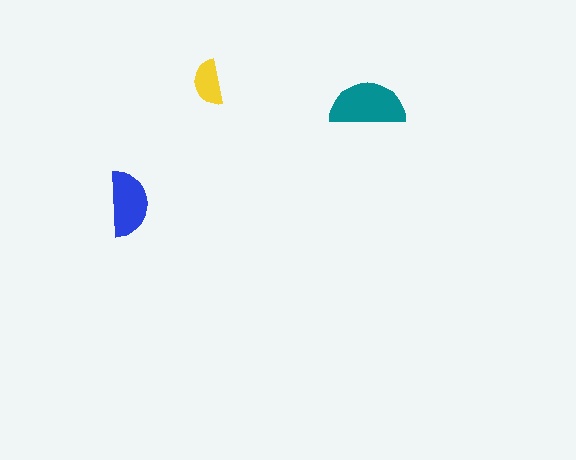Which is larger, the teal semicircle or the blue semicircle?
The teal one.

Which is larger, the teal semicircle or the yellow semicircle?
The teal one.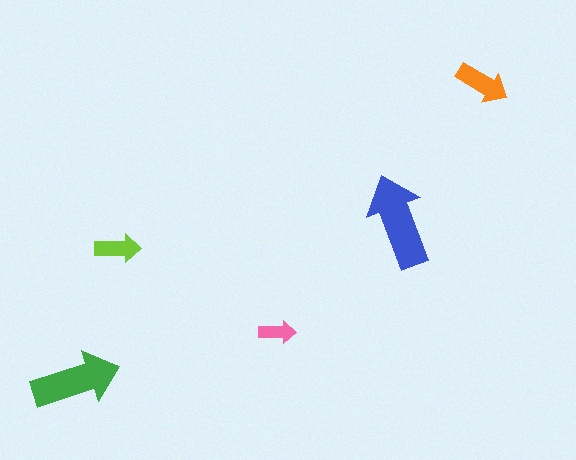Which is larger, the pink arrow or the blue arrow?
The blue one.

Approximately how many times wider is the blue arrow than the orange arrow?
About 1.5 times wider.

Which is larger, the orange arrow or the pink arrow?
The orange one.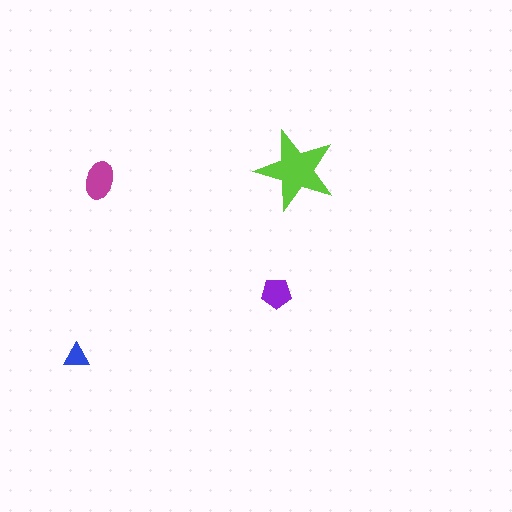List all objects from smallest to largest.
The blue triangle, the purple pentagon, the magenta ellipse, the lime star.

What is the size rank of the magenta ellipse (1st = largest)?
2nd.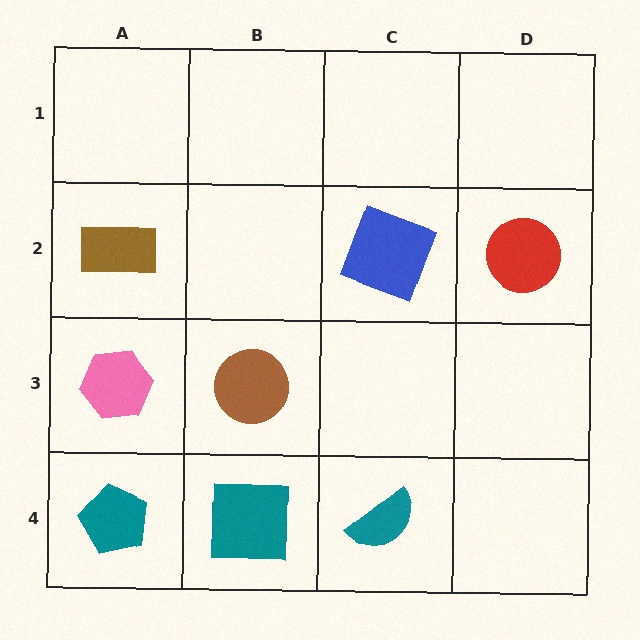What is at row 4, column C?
A teal semicircle.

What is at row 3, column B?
A brown circle.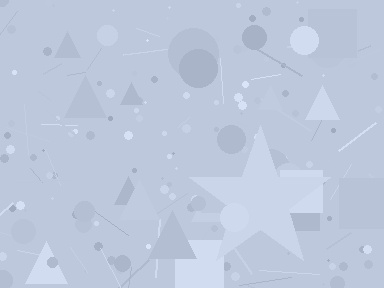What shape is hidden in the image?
A star is hidden in the image.